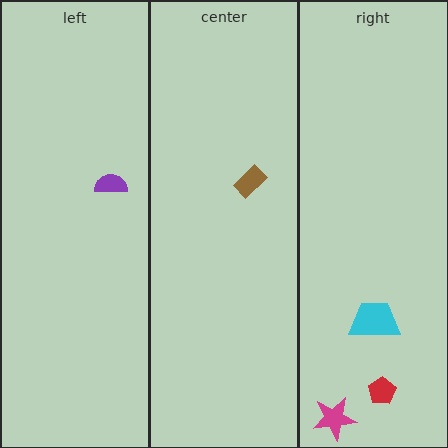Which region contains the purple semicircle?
The left region.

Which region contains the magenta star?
The right region.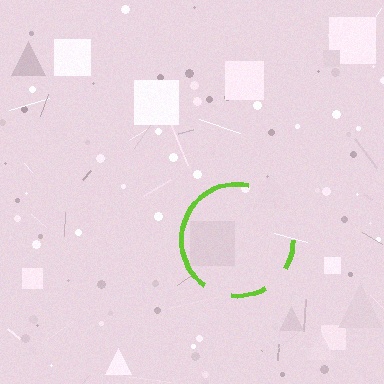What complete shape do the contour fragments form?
The contour fragments form a circle.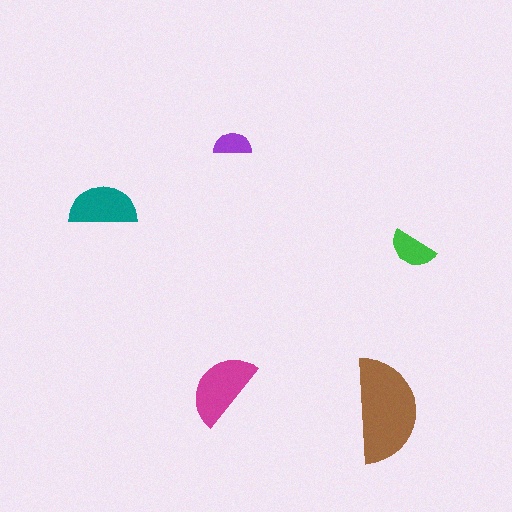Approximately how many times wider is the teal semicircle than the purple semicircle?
About 2 times wider.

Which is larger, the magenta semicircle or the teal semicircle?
The magenta one.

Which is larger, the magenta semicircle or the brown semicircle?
The brown one.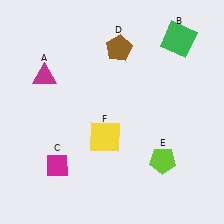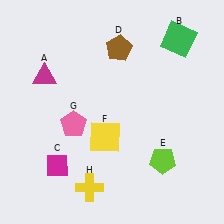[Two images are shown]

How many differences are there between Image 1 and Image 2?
There are 2 differences between the two images.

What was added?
A pink pentagon (G), a yellow cross (H) were added in Image 2.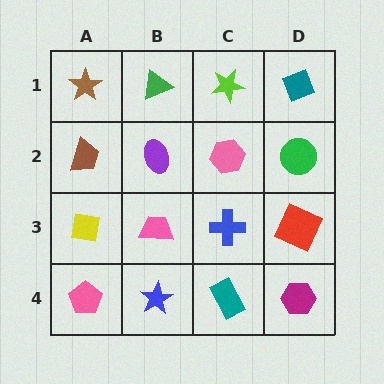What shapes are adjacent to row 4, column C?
A blue cross (row 3, column C), a blue star (row 4, column B), a magenta hexagon (row 4, column D).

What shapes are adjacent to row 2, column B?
A green triangle (row 1, column B), a pink trapezoid (row 3, column B), a brown trapezoid (row 2, column A), a pink hexagon (row 2, column C).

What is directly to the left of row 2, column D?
A pink hexagon.